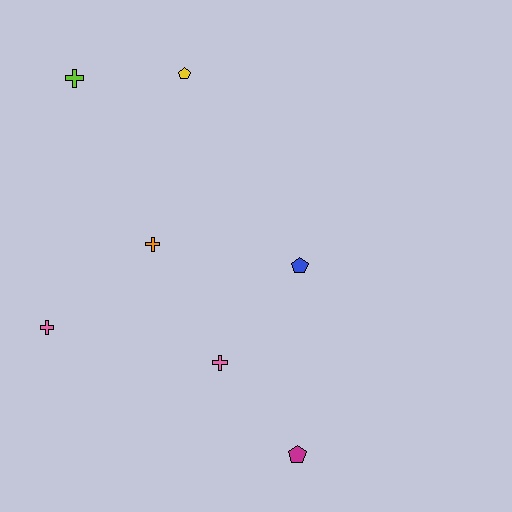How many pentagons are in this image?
There are 3 pentagons.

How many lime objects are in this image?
There is 1 lime object.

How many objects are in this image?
There are 7 objects.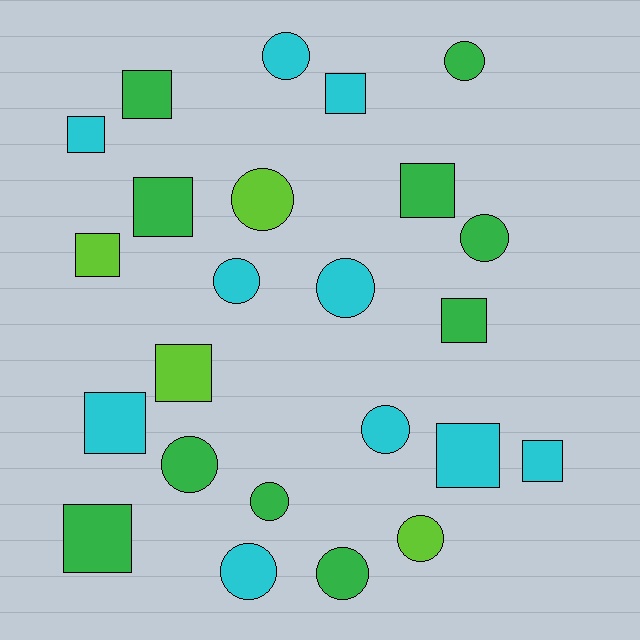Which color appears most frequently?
Green, with 10 objects.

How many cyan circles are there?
There are 5 cyan circles.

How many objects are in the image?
There are 24 objects.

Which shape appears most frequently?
Circle, with 12 objects.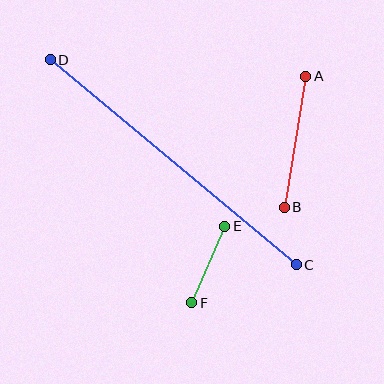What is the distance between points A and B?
The distance is approximately 133 pixels.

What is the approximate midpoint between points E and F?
The midpoint is at approximately (208, 265) pixels.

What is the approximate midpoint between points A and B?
The midpoint is at approximately (295, 142) pixels.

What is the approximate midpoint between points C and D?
The midpoint is at approximately (173, 162) pixels.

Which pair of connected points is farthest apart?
Points C and D are farthest apart.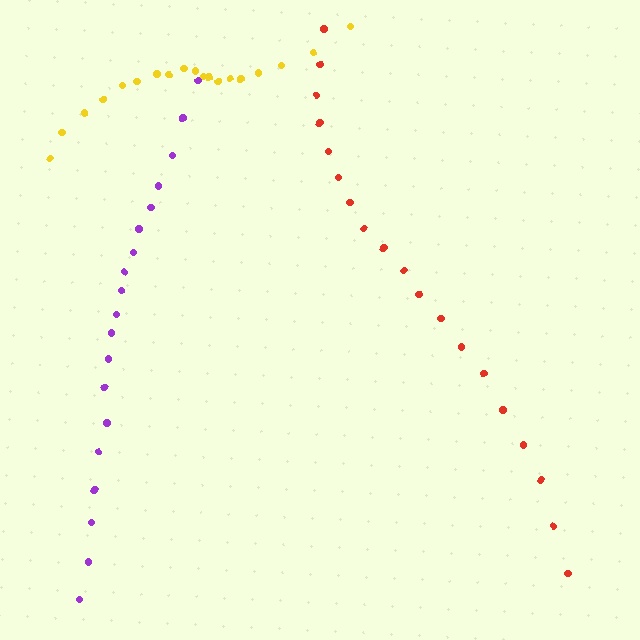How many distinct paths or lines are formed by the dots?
There are 3 distinct paths.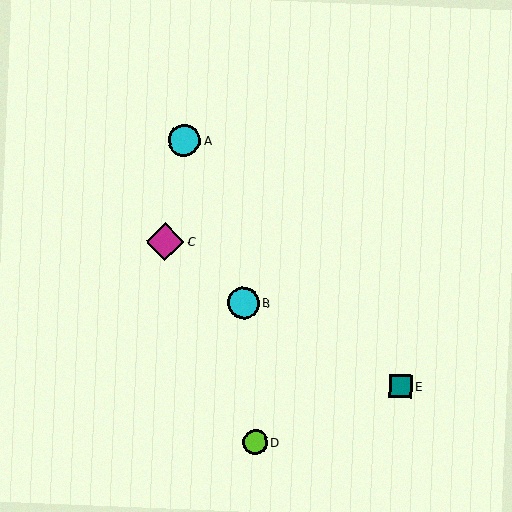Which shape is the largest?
The magenta diamond (labeled C) is the largest.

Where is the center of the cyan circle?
The center of the cyan circle is at (184, 140).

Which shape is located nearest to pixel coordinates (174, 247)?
The magenta diamond (labeled C) at (165, 242) is nearest to that location.